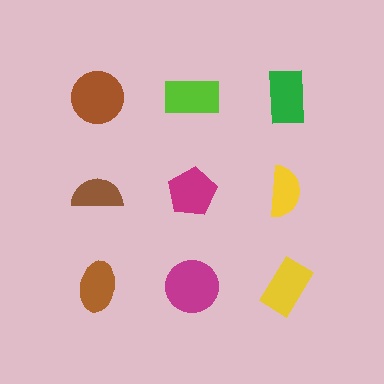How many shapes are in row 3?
3 shapes.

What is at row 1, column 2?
A lime rectangle.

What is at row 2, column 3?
A yellow semicircle.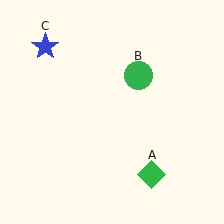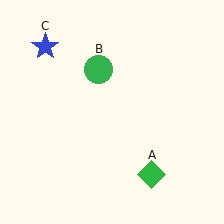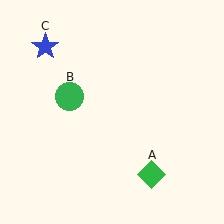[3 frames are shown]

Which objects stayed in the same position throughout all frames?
Green diamond (object A) and blue star (object C) remained stationary.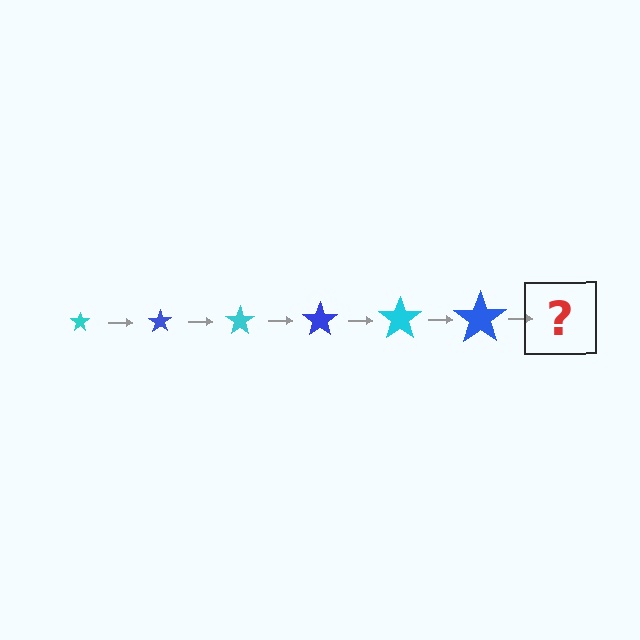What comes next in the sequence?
The next element should be a cyan star, larger than the previous one.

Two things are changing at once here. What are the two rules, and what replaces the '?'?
The two rules are that the star grows larger each step and the color cycles through cyan and blue. The '?' should be a cyan star, larger than the previous one.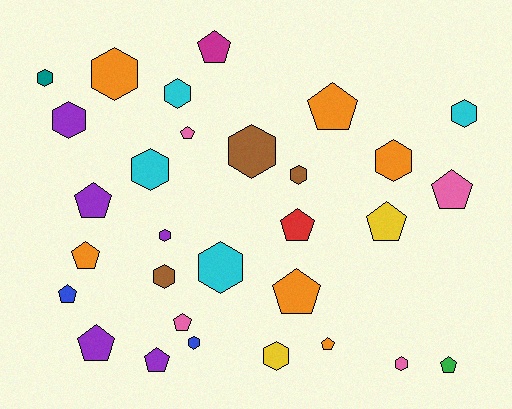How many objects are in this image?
There are 30 objects.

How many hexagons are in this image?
There are 15 hexagons.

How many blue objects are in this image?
There are 2 blue objects.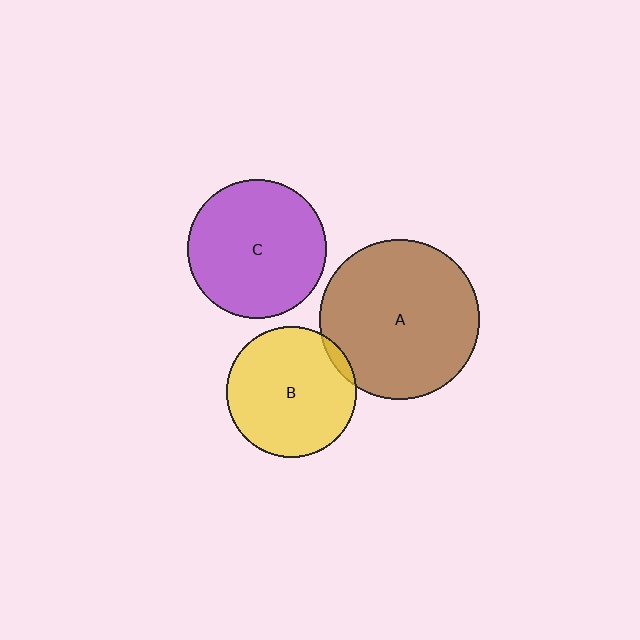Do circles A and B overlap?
Yes.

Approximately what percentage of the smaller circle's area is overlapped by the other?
Approximately 5%.